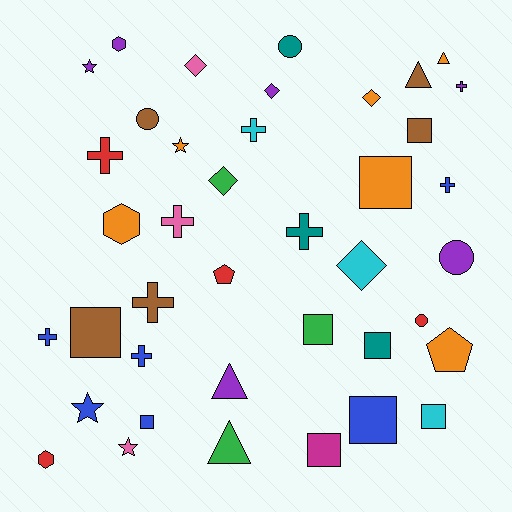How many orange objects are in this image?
There are 6 orange objects.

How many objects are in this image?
There are 40 objects.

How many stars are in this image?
There are 4 stars.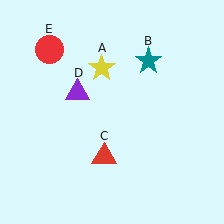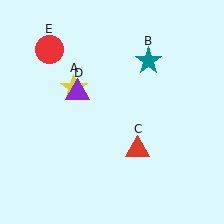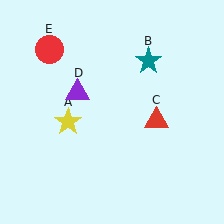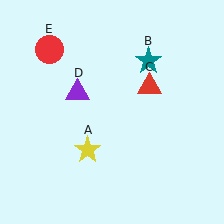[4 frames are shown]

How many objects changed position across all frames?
2 objects changed position: yellow star (object A), red triangle (object C).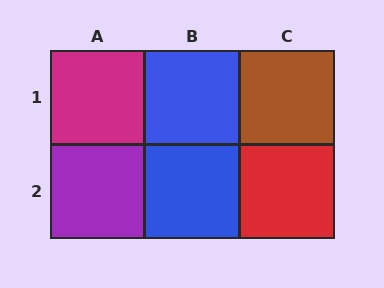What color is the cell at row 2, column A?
Purple.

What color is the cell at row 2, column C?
Red.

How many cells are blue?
2 cells are blue.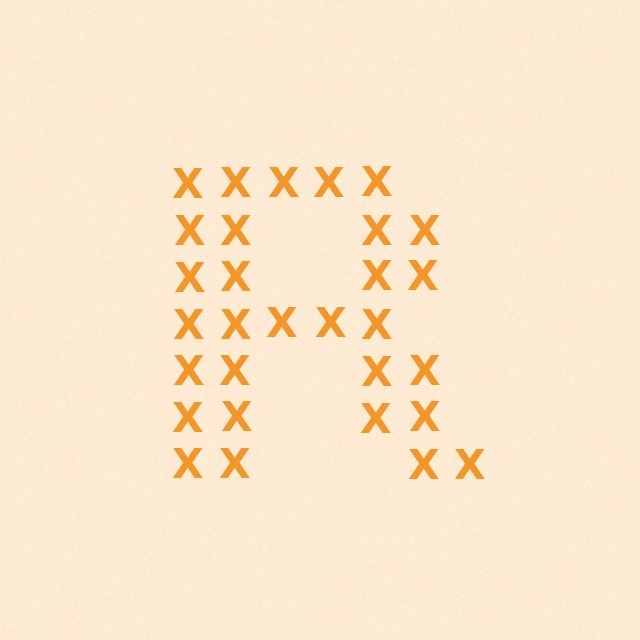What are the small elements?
The small elements are letter X's.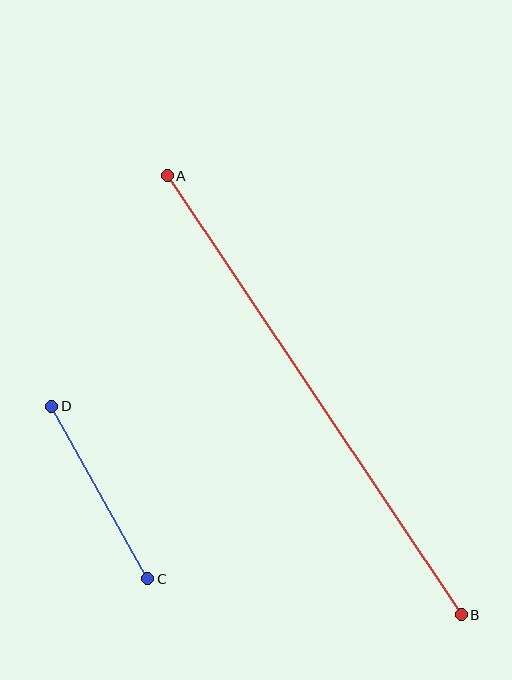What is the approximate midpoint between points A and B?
The midpoint is at approximately (314, 395) pixels.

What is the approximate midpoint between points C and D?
The midpoint is at approximately (100, 492) pixels.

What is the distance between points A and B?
The distance is approximately 528 pixels.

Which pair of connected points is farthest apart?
Points A and B are farthest apart.